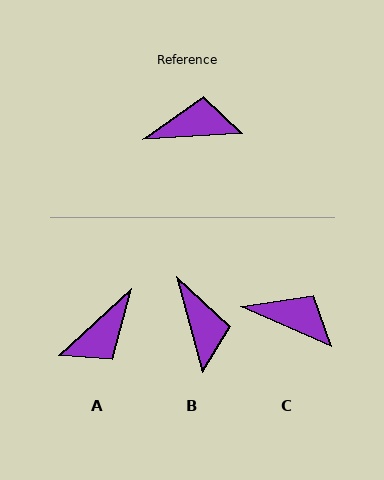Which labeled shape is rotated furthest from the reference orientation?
A, about 140 degrees away.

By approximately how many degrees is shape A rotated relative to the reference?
Approximately 140 degrees clockwise.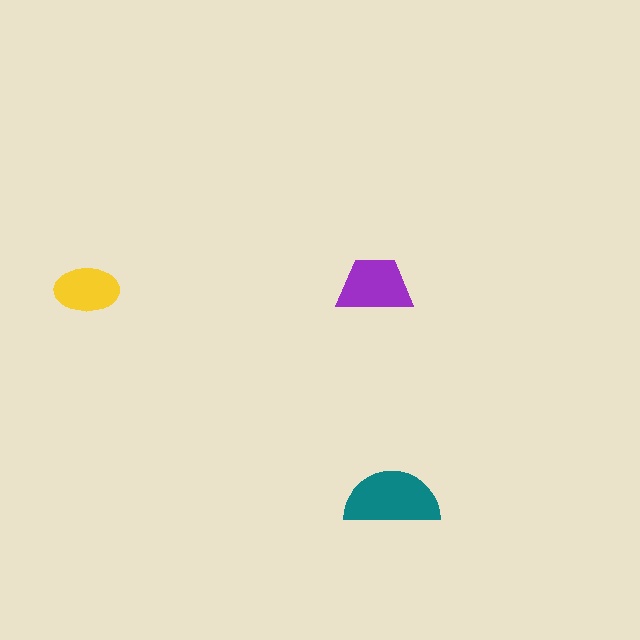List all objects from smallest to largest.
The yellow ellipse, the purple trapezoid, the teal semicircle.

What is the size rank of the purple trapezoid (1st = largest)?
2nd.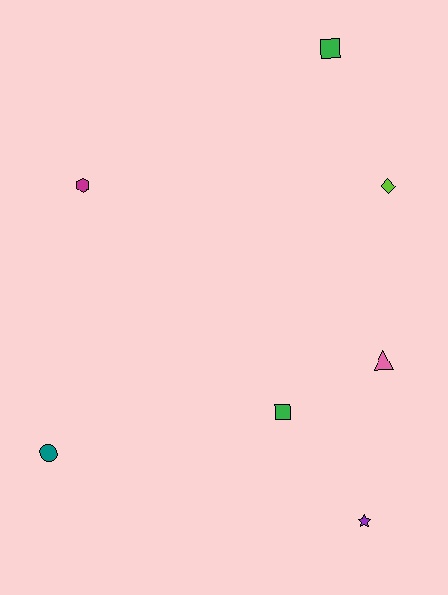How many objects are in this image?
There are 7 objects.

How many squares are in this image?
There are 2 squares.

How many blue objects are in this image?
There are no blue objects.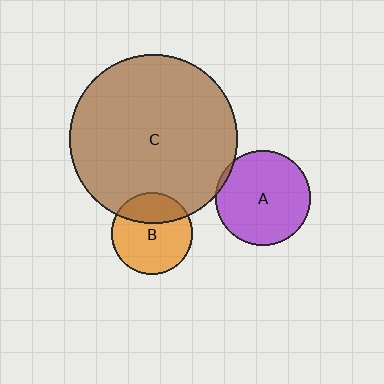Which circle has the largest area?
Circle C (brown).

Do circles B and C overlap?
Yes.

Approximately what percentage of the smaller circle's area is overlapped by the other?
Approximately 30%.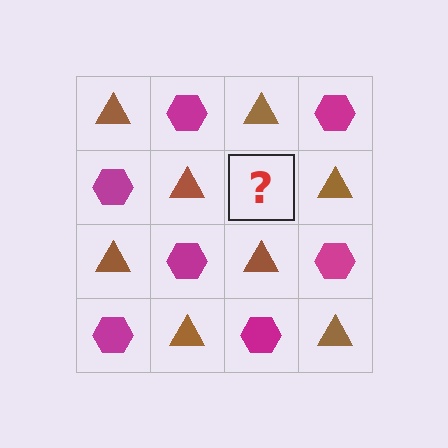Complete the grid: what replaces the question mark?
The question mark should be replaced with a magenta hexagon.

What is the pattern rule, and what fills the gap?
The rule is that it alternates brown triangle and magenta hexagon in a checkerboard pattern. The gap should be filled with a magenta hexagon.